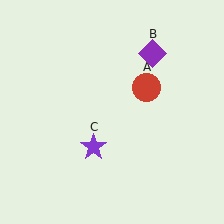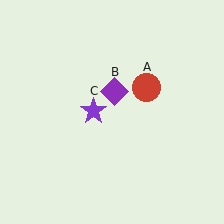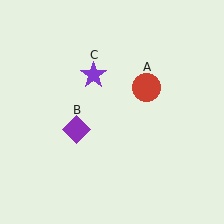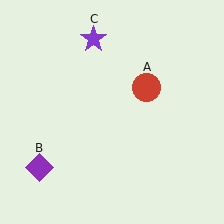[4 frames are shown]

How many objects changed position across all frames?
2 objects changed position: purple diamond (object B), purple star (object C).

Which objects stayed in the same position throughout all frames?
Red circle (object A) remained stationary.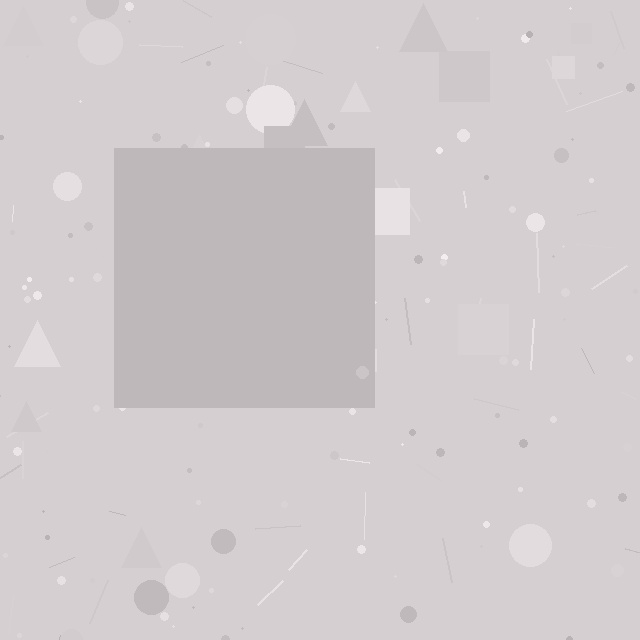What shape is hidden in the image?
A square is hidden in the image.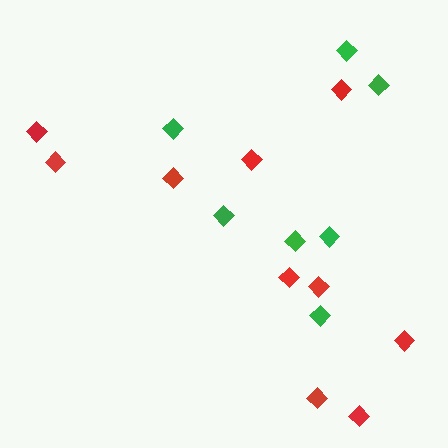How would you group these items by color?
There are 2 groups: one group of green diamonds (7) and one group of red diamonds (10).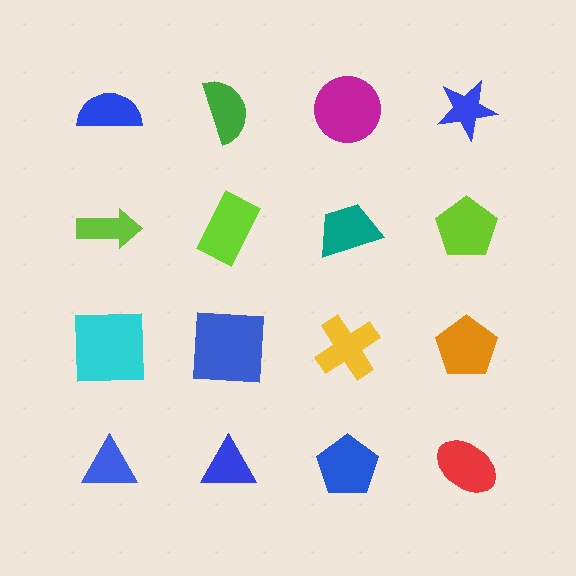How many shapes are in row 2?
4 shapes.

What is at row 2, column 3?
A teal trapezoid.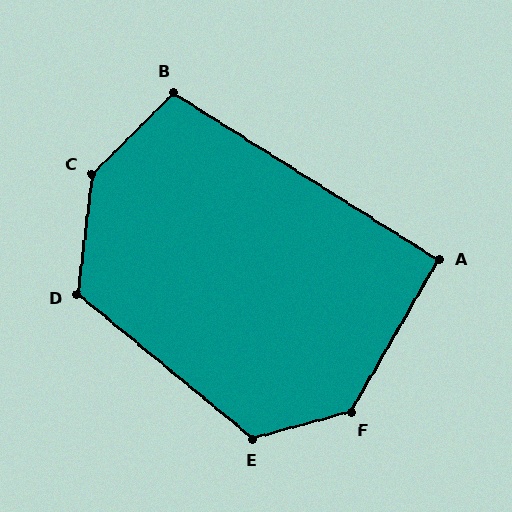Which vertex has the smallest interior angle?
A, at approximately 92 degrees.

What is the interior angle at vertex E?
Approximately 125 degrees (obtuse).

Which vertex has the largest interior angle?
C, at approximately 142 degrees.